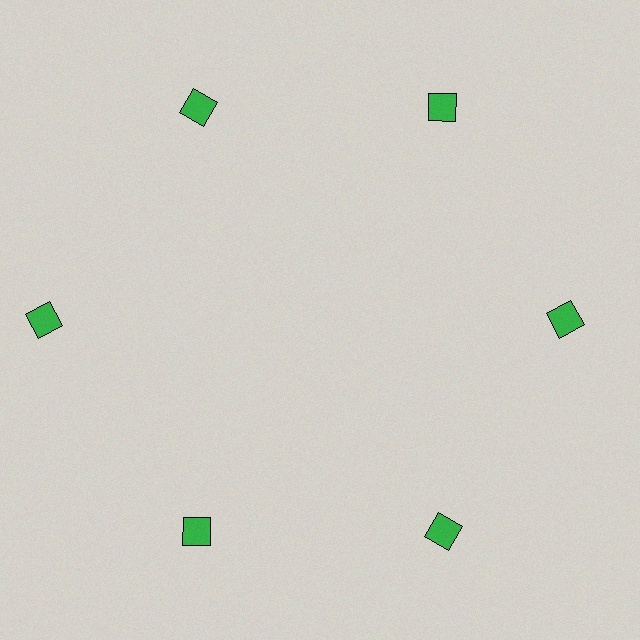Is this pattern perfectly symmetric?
No. The 6 green squares are arranged in a ring, but one element near the 9 o'clock position is pushed outward from the center, breaking the 6-fold rotational symmetry.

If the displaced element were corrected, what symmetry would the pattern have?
It would have 6-fold rotational symmetry — the pattern would map onto itself every 60 degrees.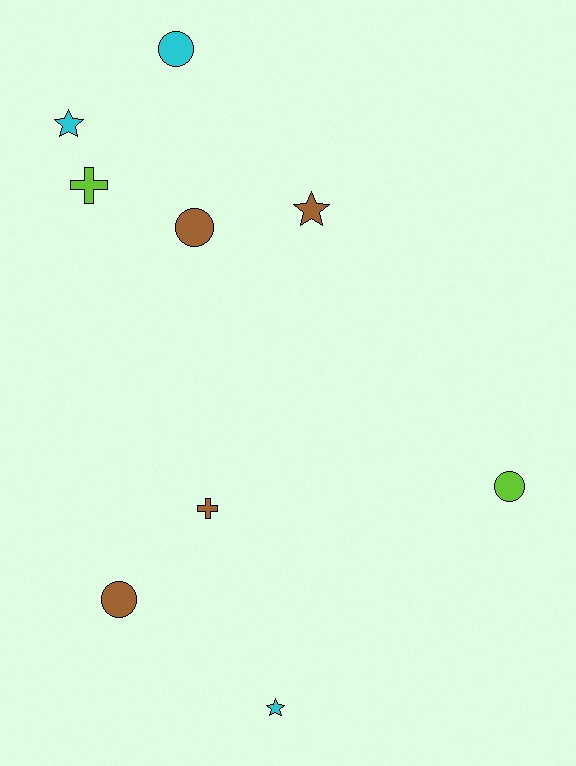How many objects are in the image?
There are 9 objects.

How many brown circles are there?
There are 2 brown circles.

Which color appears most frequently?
Brown, with 4 objects.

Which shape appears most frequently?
Circle, with 4 objects.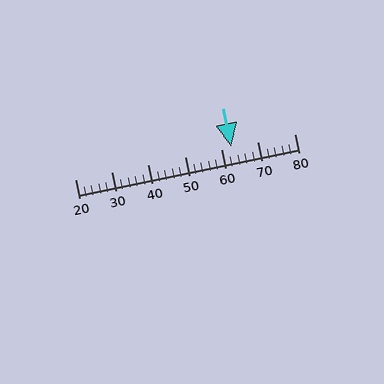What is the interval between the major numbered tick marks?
The major tick marks are spaced 10 units apart.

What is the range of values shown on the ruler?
The ruler shows values from 20 to 80.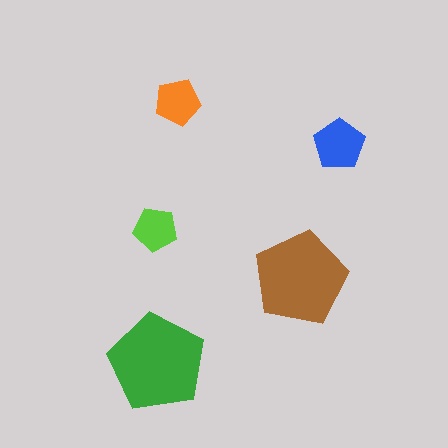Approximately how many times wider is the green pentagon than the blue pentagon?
About 2 times wider.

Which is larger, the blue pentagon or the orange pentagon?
The blue one.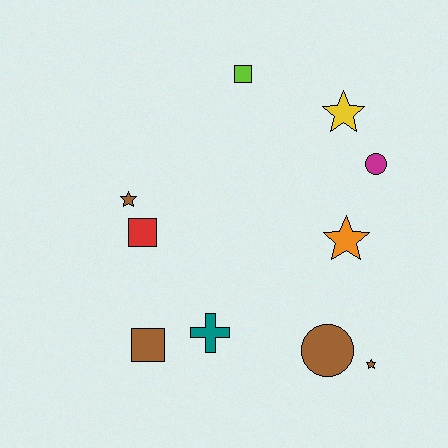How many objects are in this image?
There are 10 objects.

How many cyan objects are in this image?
There are no cyan objects.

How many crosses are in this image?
There is 1 cross.